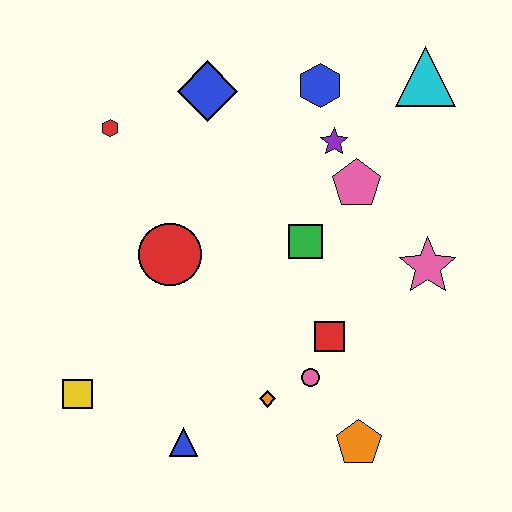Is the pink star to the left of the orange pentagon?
No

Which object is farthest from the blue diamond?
The orange pentagon is farthest from the blue diamond.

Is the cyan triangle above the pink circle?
Yes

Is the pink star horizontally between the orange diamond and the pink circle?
No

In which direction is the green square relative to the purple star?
The green square is below the purple star.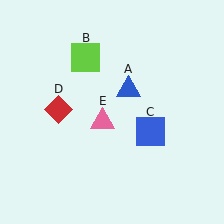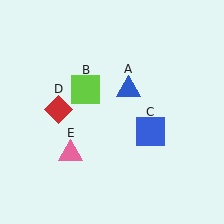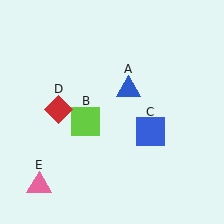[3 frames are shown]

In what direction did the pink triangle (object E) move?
The pink triangle (object E) moved down and to the left.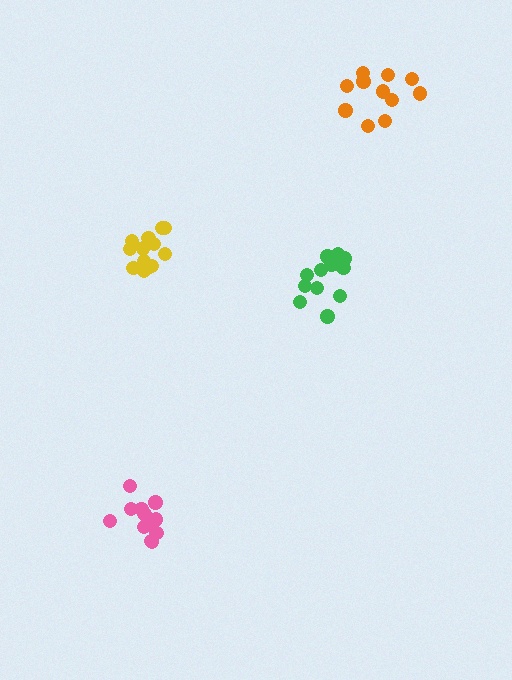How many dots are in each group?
Group 1: 13 dots, Group 2: 13 dots, Group 3: 13 dots, Group 4: 11 dots (50 total).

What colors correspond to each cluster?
The clusters are colored: green, yellow, pink, orange.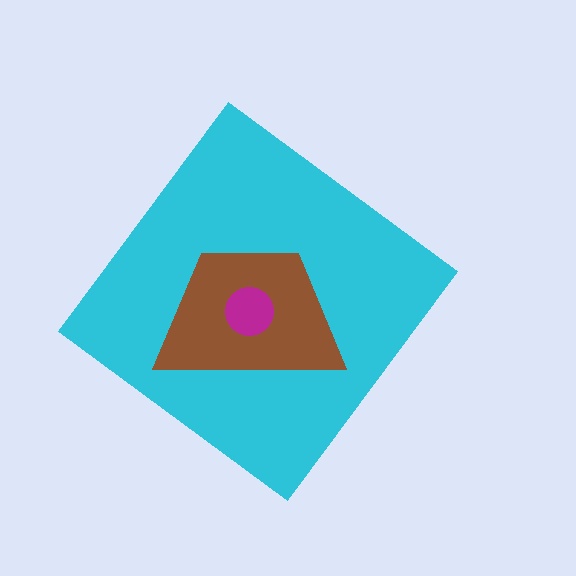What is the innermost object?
The magenta circle.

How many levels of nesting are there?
3.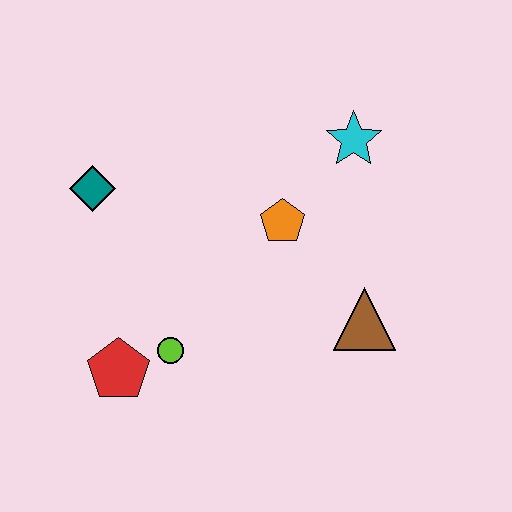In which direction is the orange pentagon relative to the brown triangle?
The orange pentagon is above the brown triangle.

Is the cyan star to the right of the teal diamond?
Yes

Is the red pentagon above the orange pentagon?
No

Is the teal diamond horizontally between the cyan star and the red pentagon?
No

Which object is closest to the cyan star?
The orange pentagon is closest to the cyan star.